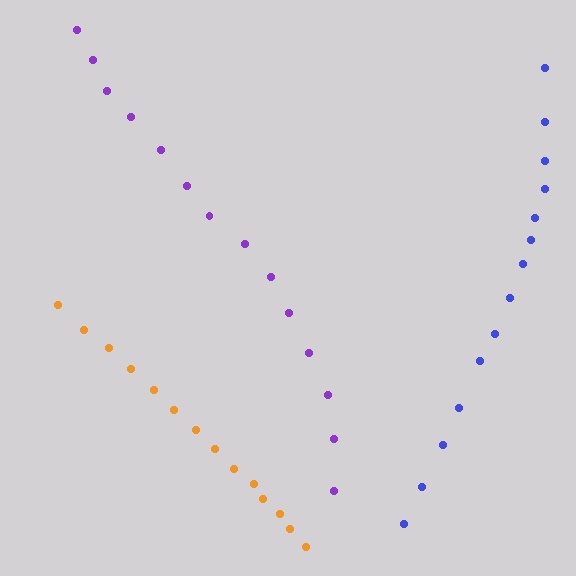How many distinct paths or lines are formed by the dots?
There are 3 distinct paths.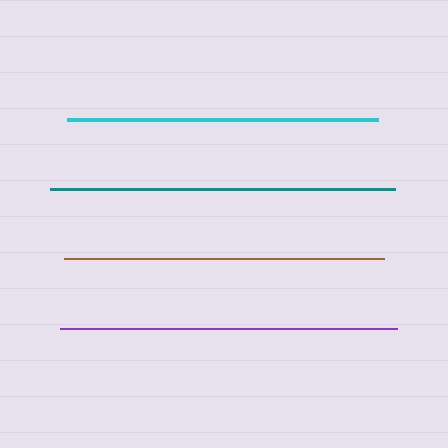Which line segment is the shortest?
The cyan line is the shortest at approximately 311 pixels.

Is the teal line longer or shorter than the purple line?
The teal line is longer than the purple line.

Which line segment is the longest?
The teal line is the longest at approximately 345 pixels.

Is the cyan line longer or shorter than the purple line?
The purple line is longer than the cyan line.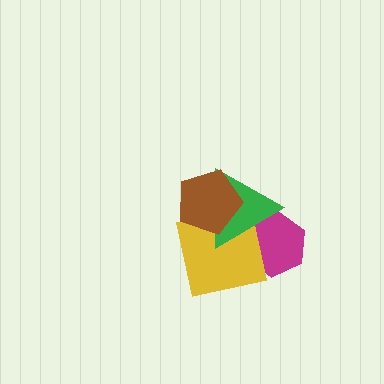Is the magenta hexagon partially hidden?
Yes, it is partially covered by another shape.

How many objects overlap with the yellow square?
3 objects overlap with the yellow square.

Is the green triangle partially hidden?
Yes, it is partially covered by another shape.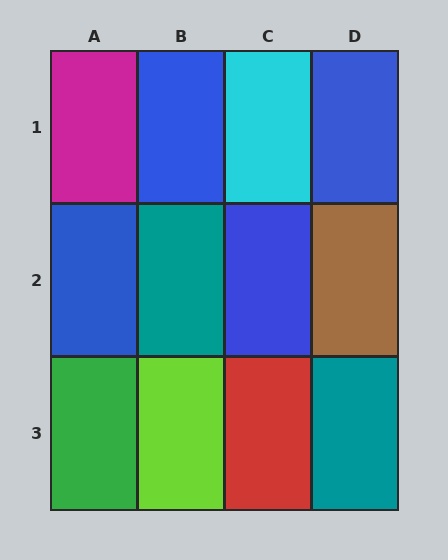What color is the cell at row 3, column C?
Red.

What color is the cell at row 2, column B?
Teal.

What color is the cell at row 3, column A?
Green.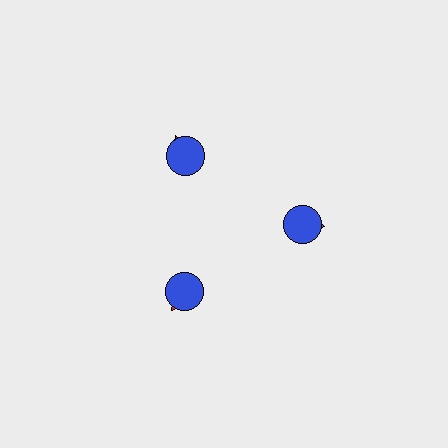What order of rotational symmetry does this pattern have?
This pattern has 3-fold rotational symmetry.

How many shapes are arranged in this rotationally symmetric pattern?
There are 6 shapes, arranged in 3 groups of 2.